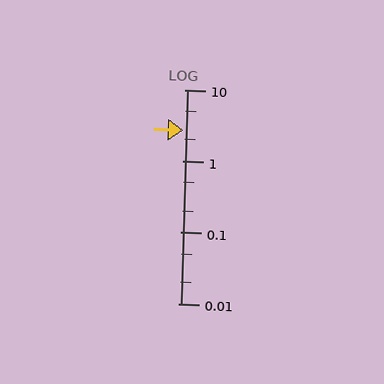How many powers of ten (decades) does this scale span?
The scale spans 3 decades, from 0.01 to 10.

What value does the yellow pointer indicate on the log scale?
The pointer indicates approximately 2.7.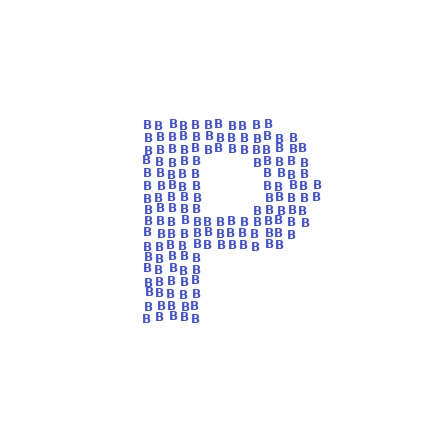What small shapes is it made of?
It is made of small letter B's.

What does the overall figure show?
The overall figure shows the letter P.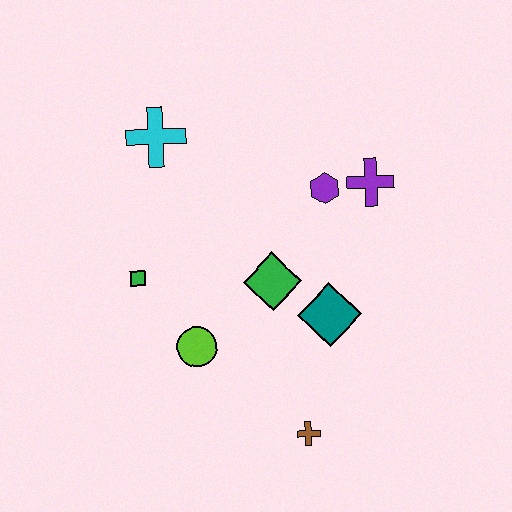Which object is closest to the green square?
The lime circle is closest to the green square.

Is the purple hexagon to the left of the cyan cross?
No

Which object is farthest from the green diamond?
The cyan cross is farthest from the green diamond.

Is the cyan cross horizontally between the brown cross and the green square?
Yes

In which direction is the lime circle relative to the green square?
The lime circle is below the green square.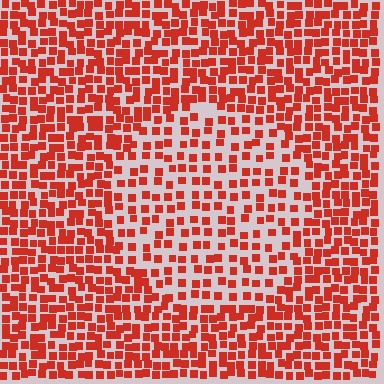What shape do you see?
I see a circle.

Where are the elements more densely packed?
The elements are more densely packed outside the circle boundary.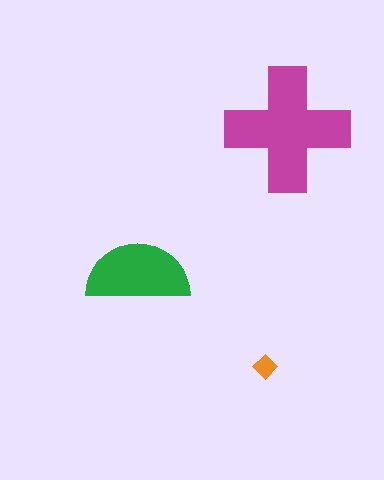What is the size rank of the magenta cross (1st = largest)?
1st.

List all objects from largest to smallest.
The magenta cross, the green semicircle, the orange diamond.